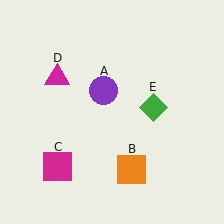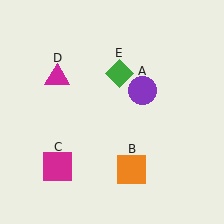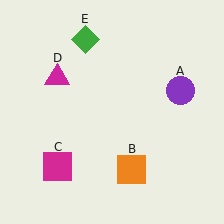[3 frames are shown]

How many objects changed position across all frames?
2 objects changed position: purple circle (object A), green diamond (object E).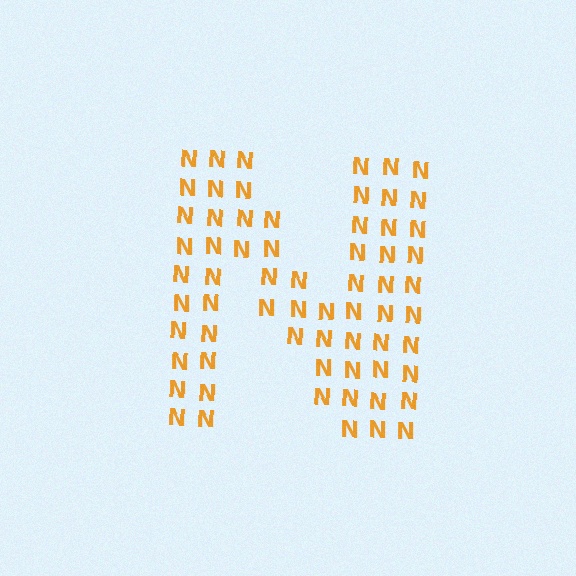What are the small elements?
The small elements are letter N's.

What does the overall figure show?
The overall figure shows the letter N.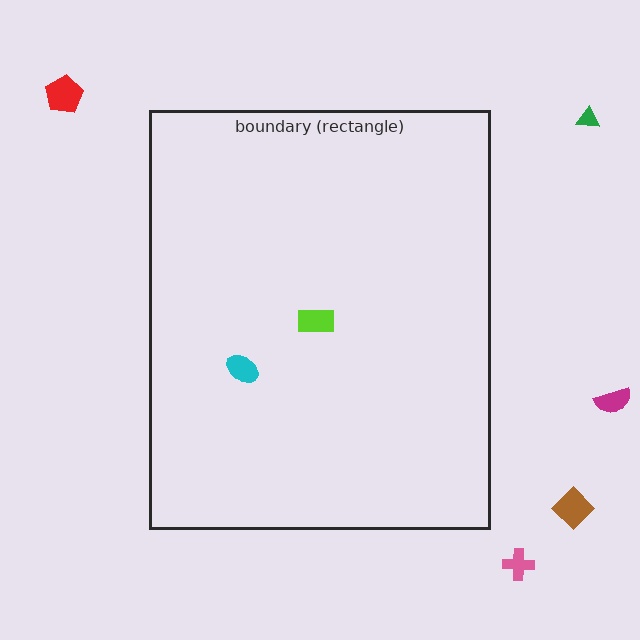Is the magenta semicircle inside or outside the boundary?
Outside.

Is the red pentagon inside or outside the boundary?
Outside.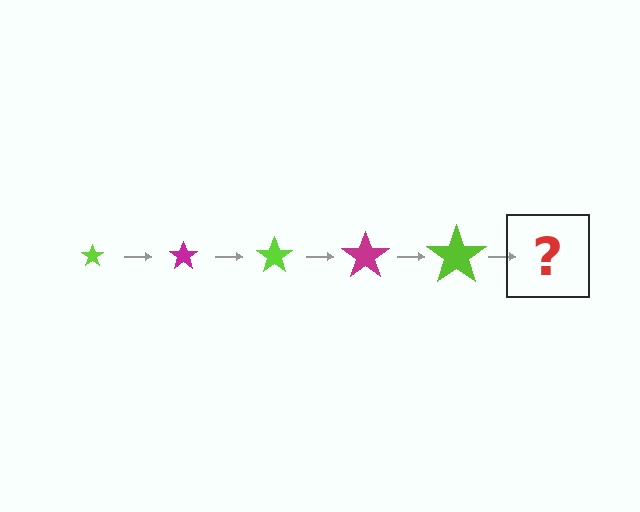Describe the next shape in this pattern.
It should be a magenta star, larger than the previous one.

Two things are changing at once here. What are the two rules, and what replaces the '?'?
The two rules are that the star grows larger each step and the color cycles through lime and magenta. The '?' should be a magenta star, larger than the previous one.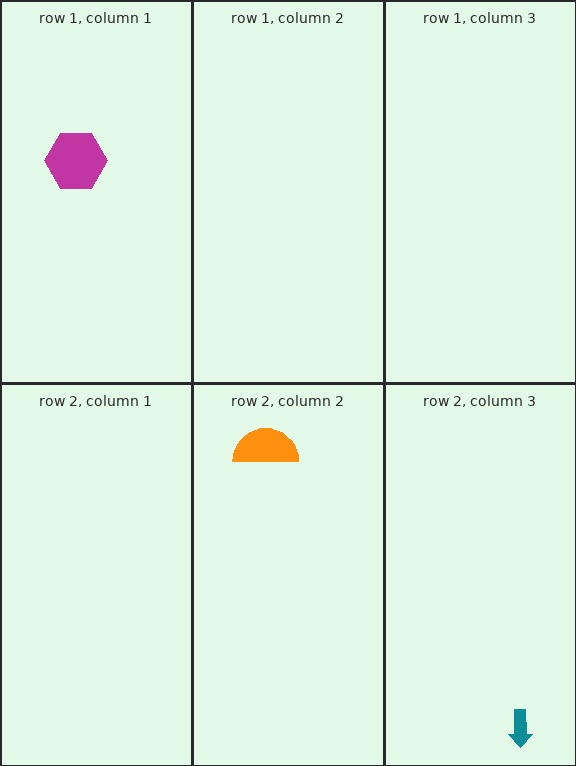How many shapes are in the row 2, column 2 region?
1.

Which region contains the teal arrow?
The row 2, column 3 region.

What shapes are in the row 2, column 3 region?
The teal arrow.